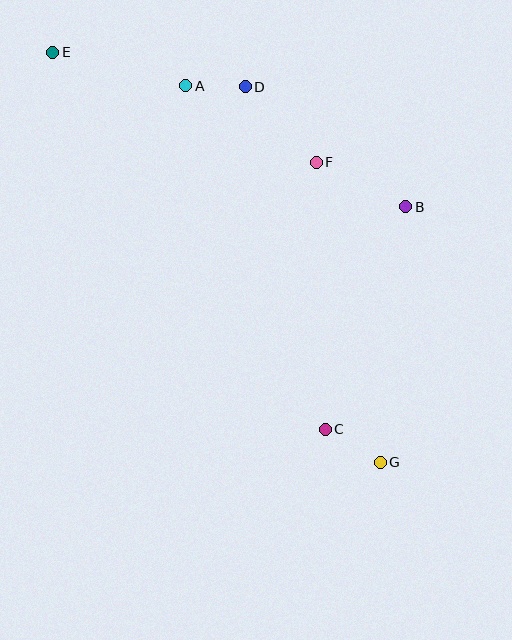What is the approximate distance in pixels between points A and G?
The distance between A and G is approximately 424 pixels.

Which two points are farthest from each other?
Points E and G are farthest from each other.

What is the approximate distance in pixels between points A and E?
The distance between A and E is approximately 137 pixels.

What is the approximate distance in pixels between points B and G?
The distance between B and G is approximately 257 pixels.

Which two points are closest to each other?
Points A and D are closest to each other.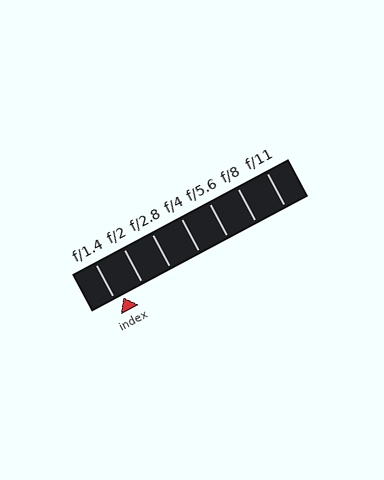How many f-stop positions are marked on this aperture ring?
There are 7 f-stop positions marked.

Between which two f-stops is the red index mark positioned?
The index mark is between f/1.4 and f/2.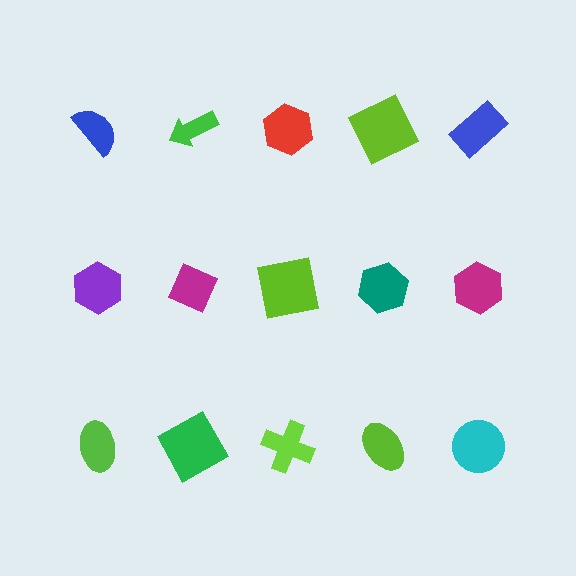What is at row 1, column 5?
A blue rectangle.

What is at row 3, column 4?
A lime ellipse.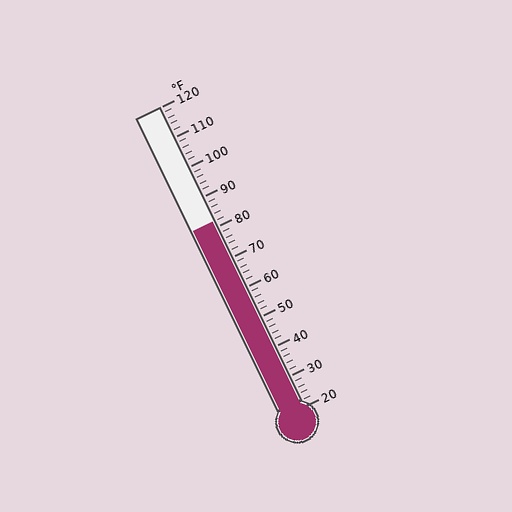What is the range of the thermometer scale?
The thermometer scale ranges from 20°F to 120°F.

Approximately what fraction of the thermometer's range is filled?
The thermometer is filled to approximately 60% of its range.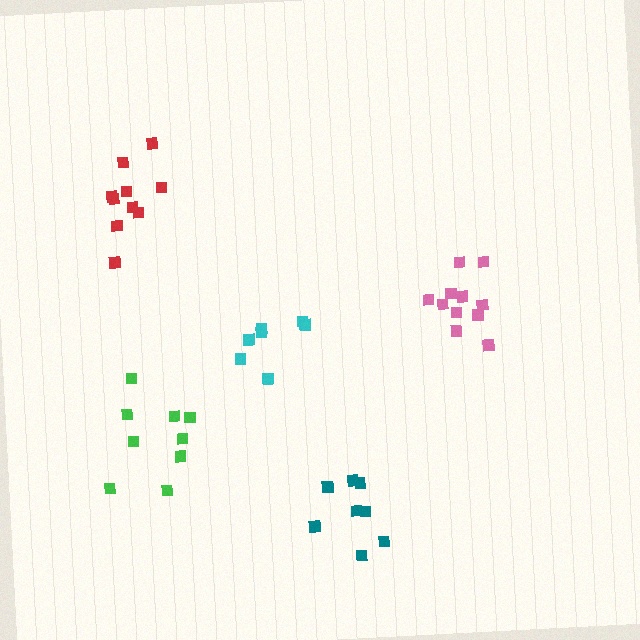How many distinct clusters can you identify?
There are 5 distinct clusters.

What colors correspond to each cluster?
The clusters are colored: cyan, teal, red, pink, green.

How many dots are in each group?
Group 1: 8 dots, Group 2: 8 dots, Group 3: 10 dots, Group 4: 11 dots, Group 5: 9 dots (46 total).